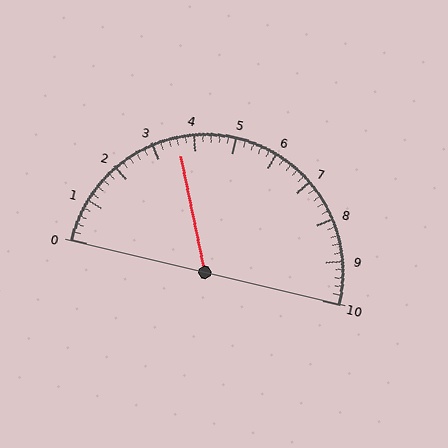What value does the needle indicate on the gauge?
The needle indicates approximately 3.6.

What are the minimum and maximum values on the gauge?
The gauge ranges from 0 to 10.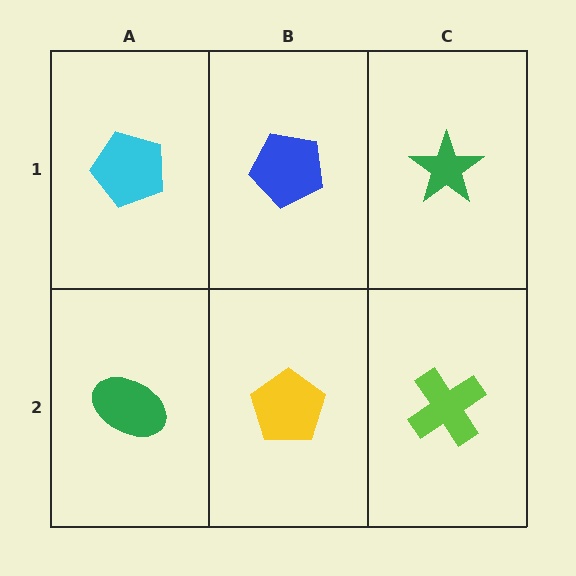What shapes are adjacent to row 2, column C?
A green star (row 1, column C), a yellow pentagon (row 2, column B).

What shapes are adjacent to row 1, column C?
A lime cross (row 2, column C), a blue pentagon (row 1, column B).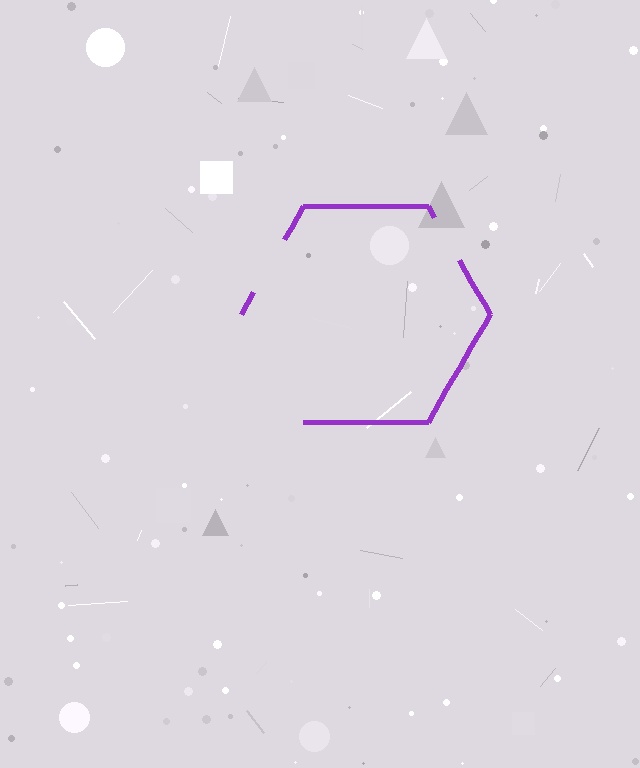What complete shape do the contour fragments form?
The contour fragments form a hexagon.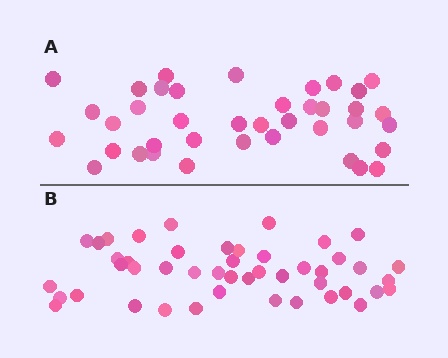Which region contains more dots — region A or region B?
Region B (the bottom region) has more dots.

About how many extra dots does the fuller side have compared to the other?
Region B has roughly 8 or so more dots than region A.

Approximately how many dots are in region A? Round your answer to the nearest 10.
About 40 dots. (The exact count is 39, which rounds to 40.)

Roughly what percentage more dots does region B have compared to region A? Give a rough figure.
About 20% more.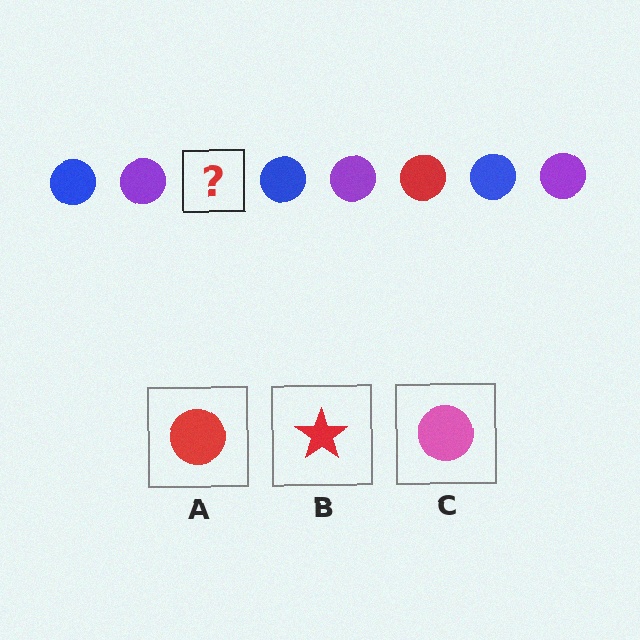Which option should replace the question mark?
Option A.